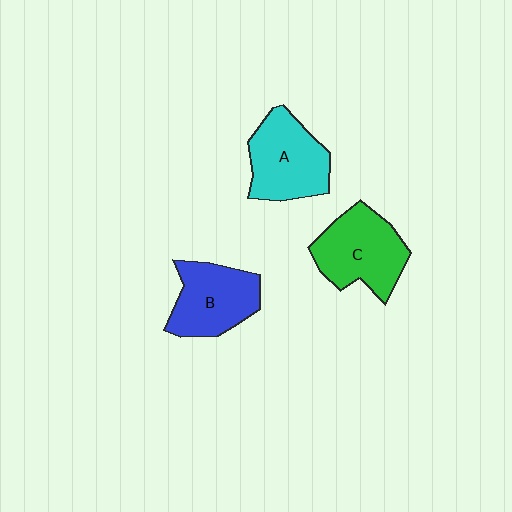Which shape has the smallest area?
Shape B (blue).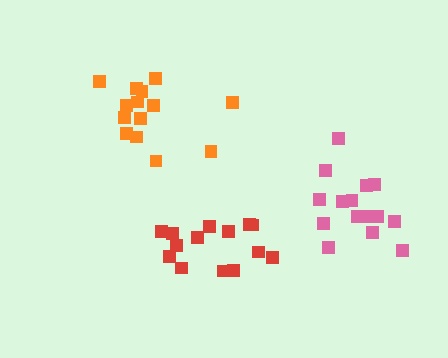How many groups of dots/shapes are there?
There are 3 groups.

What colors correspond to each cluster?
The clusters are colored: red, pink, orange.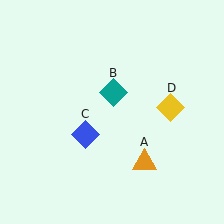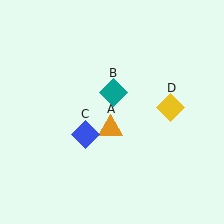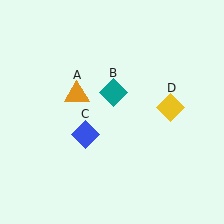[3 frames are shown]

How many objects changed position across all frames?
1 object changed position: orange triangle (object A).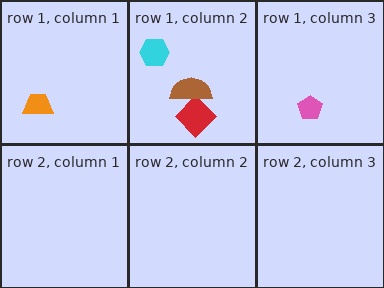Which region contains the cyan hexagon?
The row 1, column 2 region.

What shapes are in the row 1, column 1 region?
The orange trapezoid.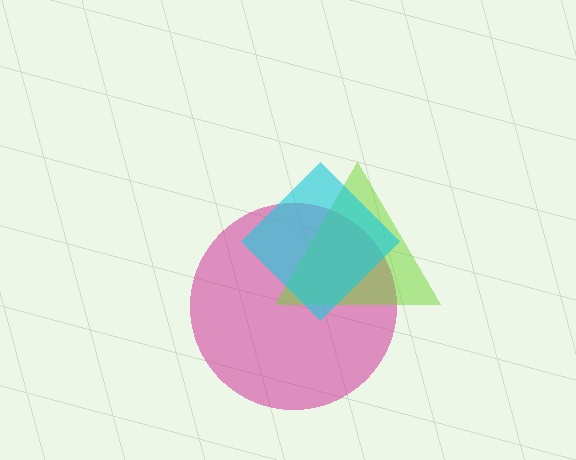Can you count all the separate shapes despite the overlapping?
Yes, there are 3 separate shapes.